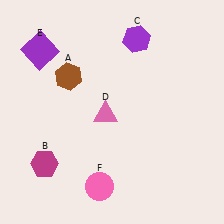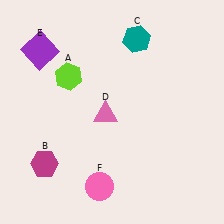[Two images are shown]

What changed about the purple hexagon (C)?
In Image 1, C is purple. In Image 2, it changed to teal.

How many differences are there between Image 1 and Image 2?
There are 2 differences between the two images.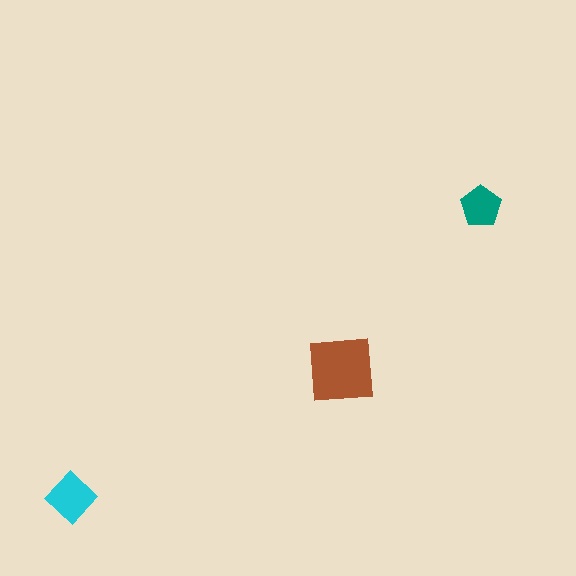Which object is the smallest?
The teal pentagon.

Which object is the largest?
The brown square.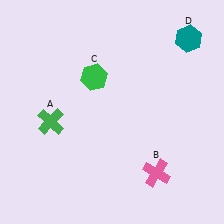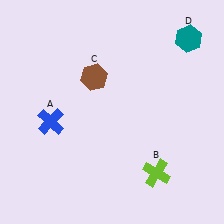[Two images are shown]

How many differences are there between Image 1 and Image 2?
There are 3 differences between the two images.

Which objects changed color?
A changed from green to blue. B changed from pink to lime. C changed from green to brown.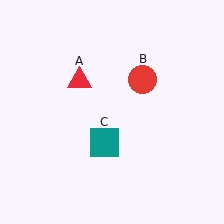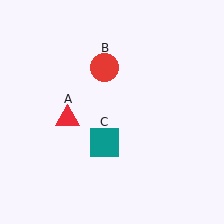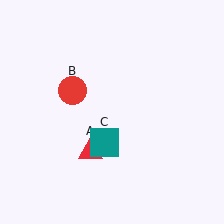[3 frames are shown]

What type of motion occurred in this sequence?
The red triangle (object A), red circle (object B) rotated counterclockwise around the center of the scene.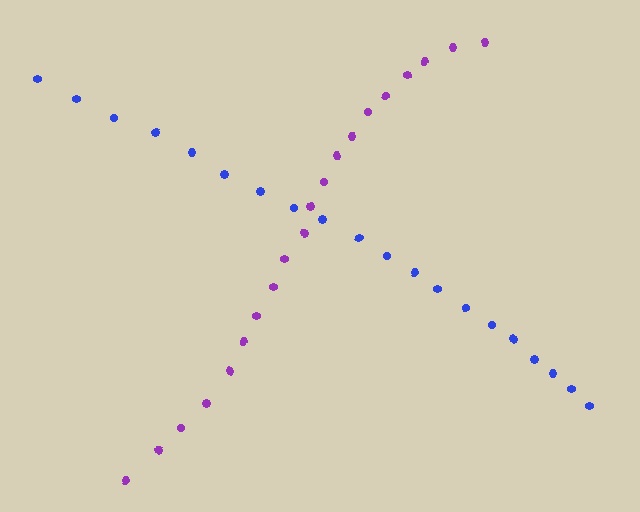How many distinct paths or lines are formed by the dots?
There are 2 distinct paths.